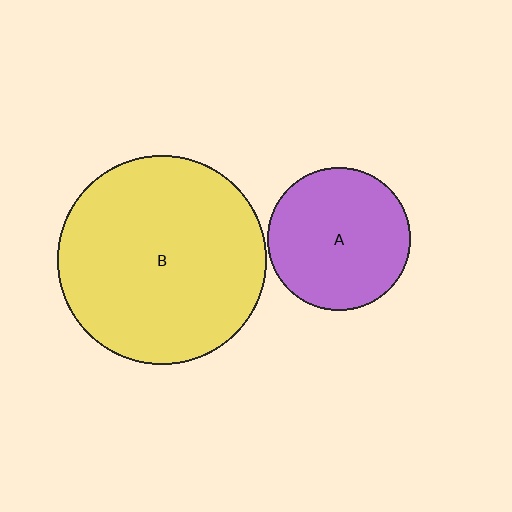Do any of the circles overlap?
No, none of the circles overlap.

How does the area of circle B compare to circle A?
Approximately 2.1 times.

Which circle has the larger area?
Circle B (yellow).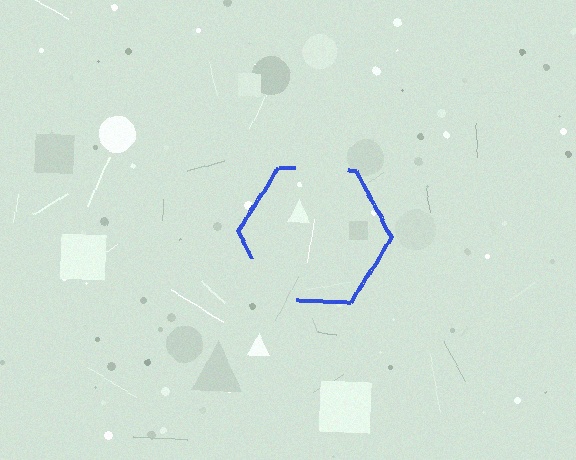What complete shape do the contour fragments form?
The contour fragments form a hexagon.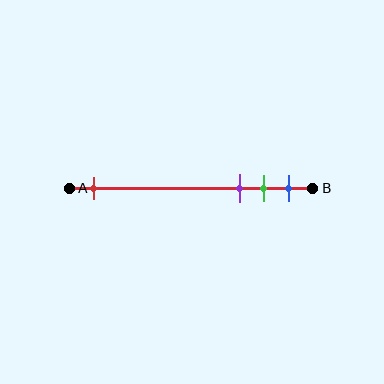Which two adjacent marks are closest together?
The green and blue marks are the closest adjacent pair.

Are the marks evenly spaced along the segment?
No, the marks are not evenly spaced.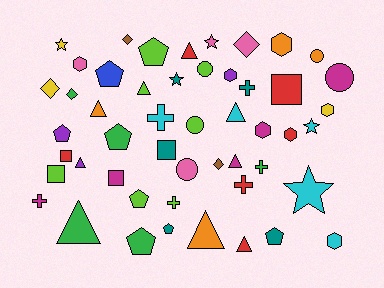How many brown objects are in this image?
There are 2 brown objects.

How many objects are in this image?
There are 50 objects.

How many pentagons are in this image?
There are 8 pentagons.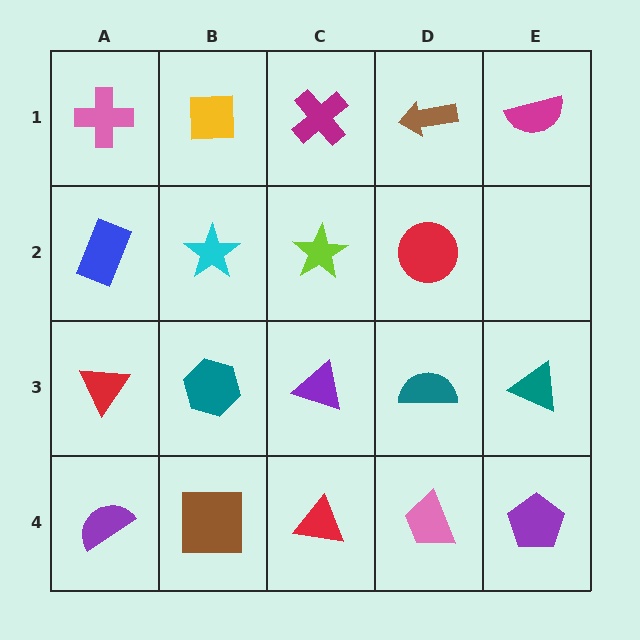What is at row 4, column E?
A purple pentagon.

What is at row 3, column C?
A purple triangle.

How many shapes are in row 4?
5 shapes.